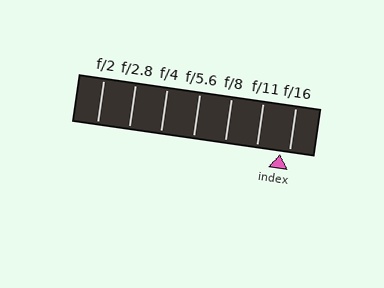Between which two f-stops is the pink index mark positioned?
The index mark is between f/11 and f/16.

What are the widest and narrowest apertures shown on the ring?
The widest aperture shown is f/2 and the narrowest is f/16.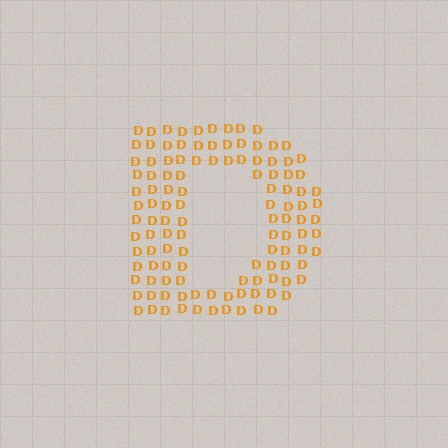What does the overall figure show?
The overall figure shows the letter D.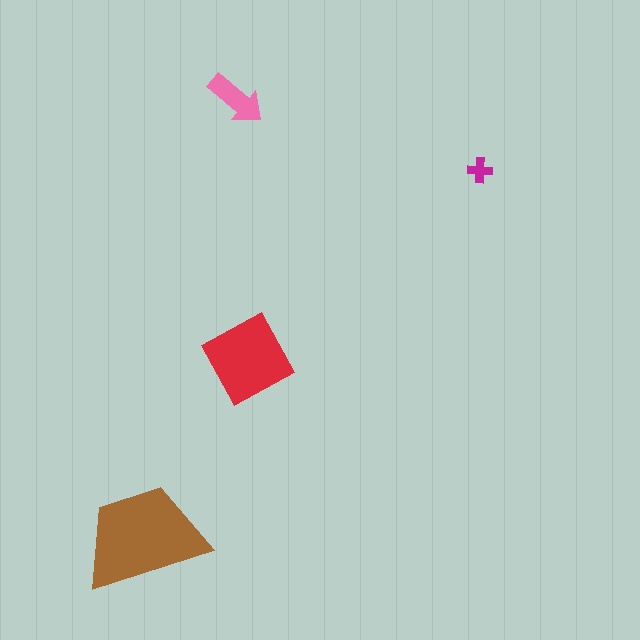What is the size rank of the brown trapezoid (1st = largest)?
1st.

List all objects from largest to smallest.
The brown trapezoid, the red diamond, the pink arrow, the magenta cross.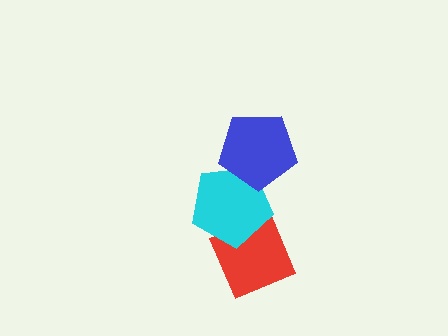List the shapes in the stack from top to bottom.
From top to bottom: the blue pentagon, the cyan pentagon, the red diamond.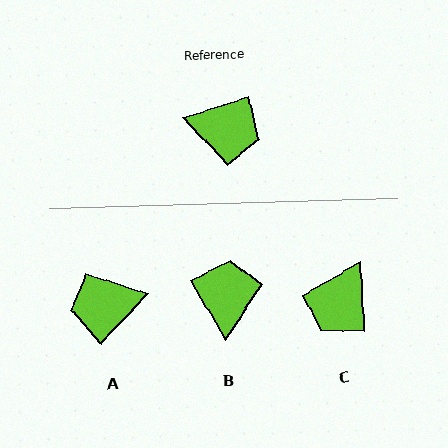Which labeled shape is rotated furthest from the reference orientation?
A, about 151 degrees away.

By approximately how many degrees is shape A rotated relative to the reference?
Approximately 151 degrees clockwise.